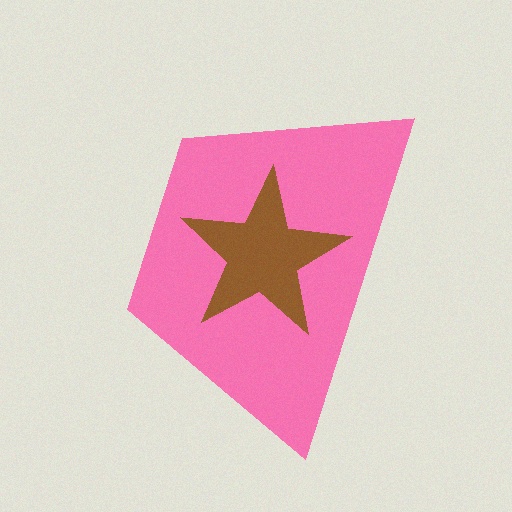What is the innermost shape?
The brown star.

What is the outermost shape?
The pink trapezoid.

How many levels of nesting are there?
2.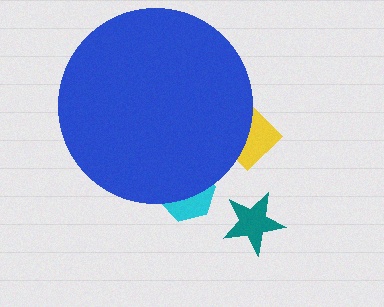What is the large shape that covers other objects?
A blue circle.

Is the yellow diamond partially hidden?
Yes, the yellow diamond is partially hidden behind the blue circle.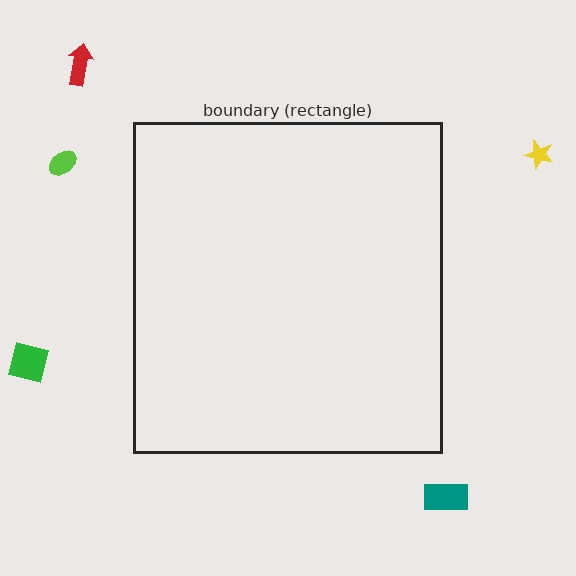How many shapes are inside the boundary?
0 inside, 5 outside.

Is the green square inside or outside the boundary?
Outside.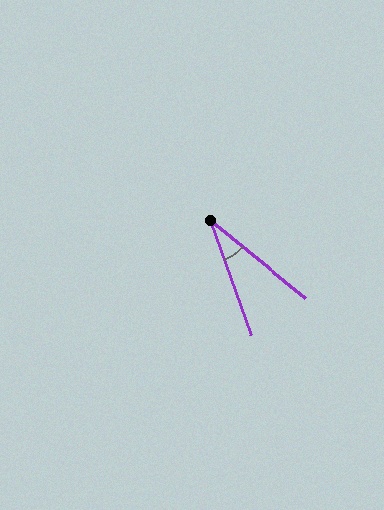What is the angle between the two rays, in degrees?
Approximately 32 degrees.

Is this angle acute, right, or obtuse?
It is acute.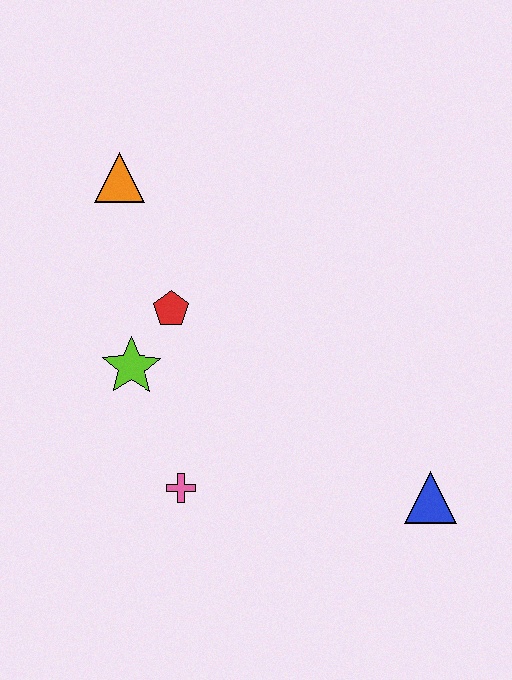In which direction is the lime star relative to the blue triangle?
The lime star is to the left of the blue triangle.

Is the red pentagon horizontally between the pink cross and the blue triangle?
No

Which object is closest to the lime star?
The red pentagon is closest to the lime star.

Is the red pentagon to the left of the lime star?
No